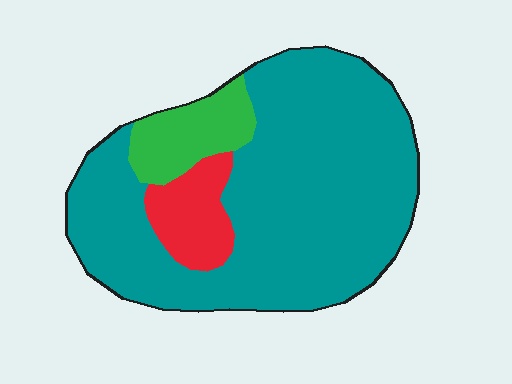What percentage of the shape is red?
Red covers about 10% of the shape.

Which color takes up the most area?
Teal, at roughly 80%.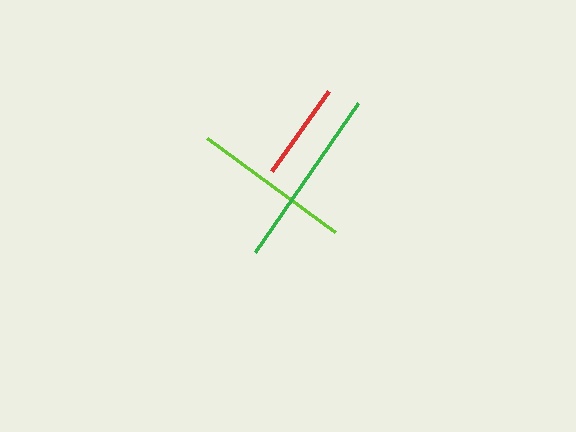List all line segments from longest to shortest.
From longest to shortest: green, lime, red.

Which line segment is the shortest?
The red line is the shortest at approximately 98 pixels.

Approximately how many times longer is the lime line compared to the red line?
The lime line is approximately 1.6 times the length of the red line.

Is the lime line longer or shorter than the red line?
The lime line is longer than the red line.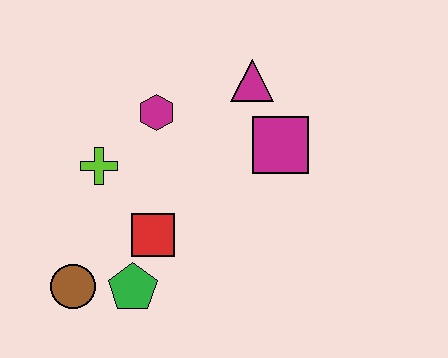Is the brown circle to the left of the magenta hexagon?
Yes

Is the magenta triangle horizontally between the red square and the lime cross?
No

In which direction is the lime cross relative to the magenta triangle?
The lime cross is to the left of the magenta triangle.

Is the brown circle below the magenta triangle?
Yes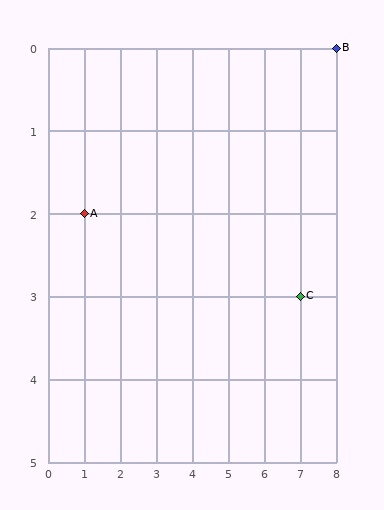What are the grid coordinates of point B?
Point B is at grid coordinates (8, 0).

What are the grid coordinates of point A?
Point A is at grid coordinates (1, 2).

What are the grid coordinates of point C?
Point C is at grid coordinates (7, 3).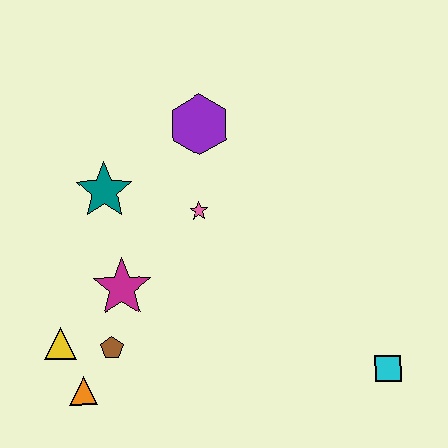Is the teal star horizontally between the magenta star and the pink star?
No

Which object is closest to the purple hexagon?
The pink star is closest to the purple hexagon.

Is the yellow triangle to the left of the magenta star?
Yes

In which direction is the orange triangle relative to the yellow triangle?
The orange triangle is below the yellow triangle.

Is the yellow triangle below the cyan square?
No